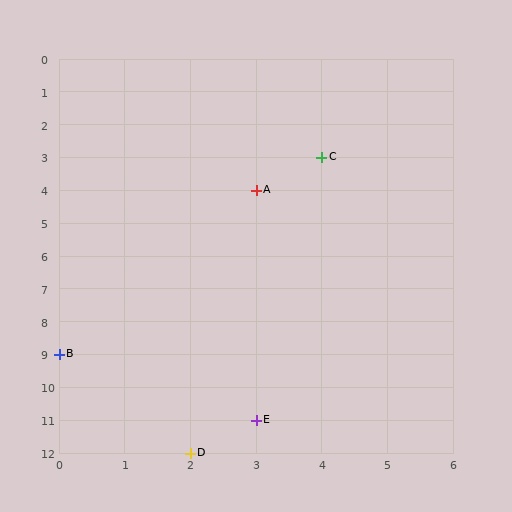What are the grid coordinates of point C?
Point C is at grid coordinates (4, 3).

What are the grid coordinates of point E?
Point E is at grid coordinates (3, 11).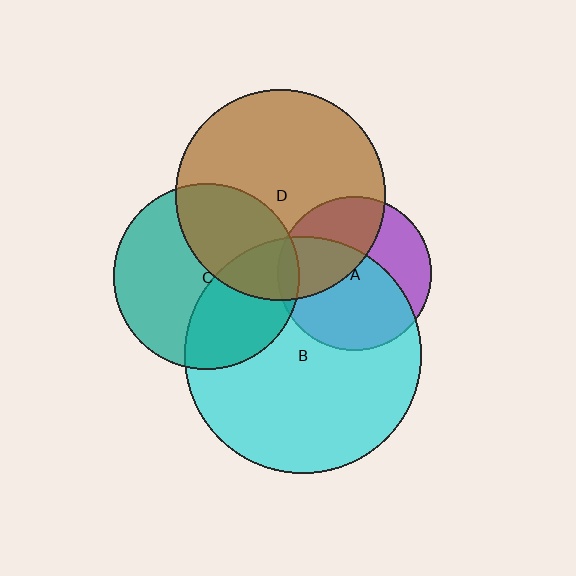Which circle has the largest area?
Circle B (cyan).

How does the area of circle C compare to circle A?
Approximately 1.5 times.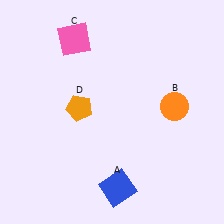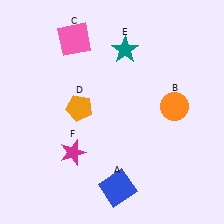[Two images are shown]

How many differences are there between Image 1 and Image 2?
There are 2 differences between the two images.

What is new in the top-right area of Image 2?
A teal star (E) was added in the top-right area of Image 2.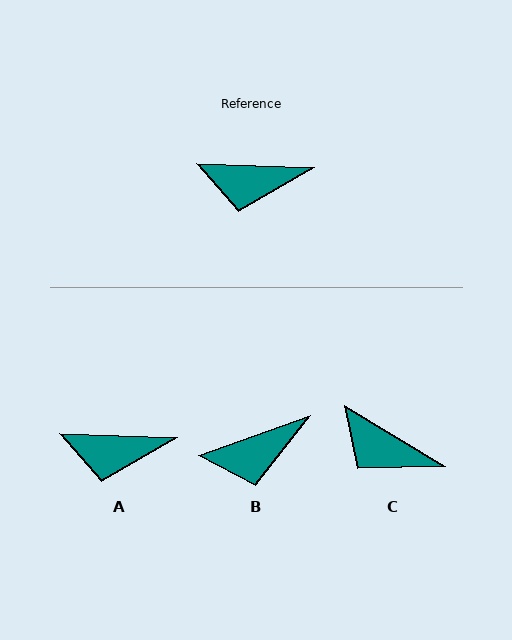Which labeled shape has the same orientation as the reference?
A.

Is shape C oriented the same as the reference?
No, it is off by about 29 degrees.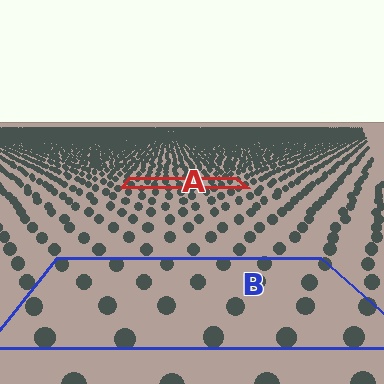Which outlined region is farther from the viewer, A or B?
Region A is farther from the viewer — the texture elements inside it appear smaller and more densely packed.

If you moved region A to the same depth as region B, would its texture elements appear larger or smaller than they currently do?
They would appear larger. At a closer depth, the same texture elements are projected at a bigger on-screen size.